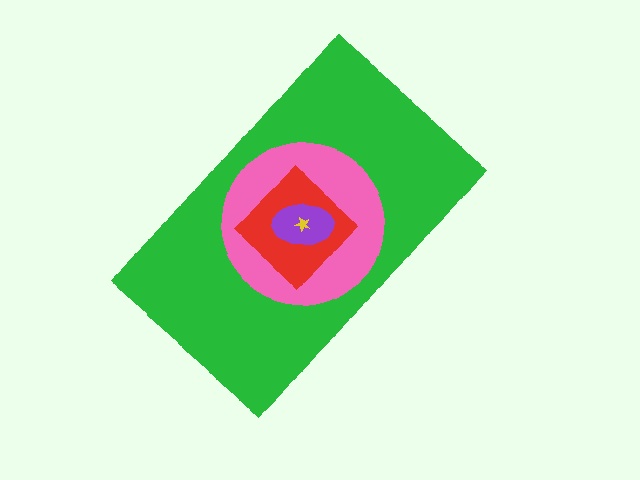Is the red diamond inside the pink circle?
Yes.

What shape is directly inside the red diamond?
The purple ellipse.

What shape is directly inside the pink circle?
The red diamond.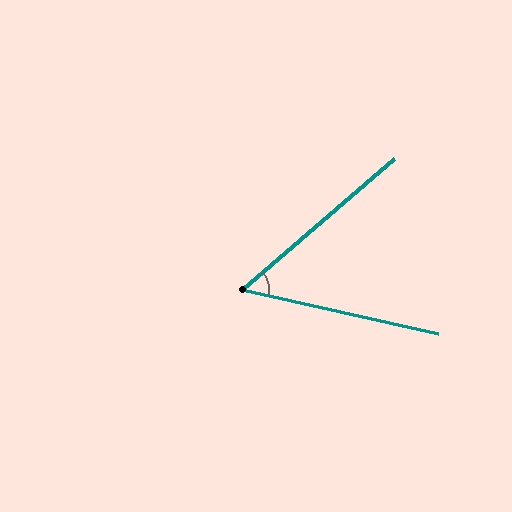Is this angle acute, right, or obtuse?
It is acute.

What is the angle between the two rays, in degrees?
Approximately 54 degrees.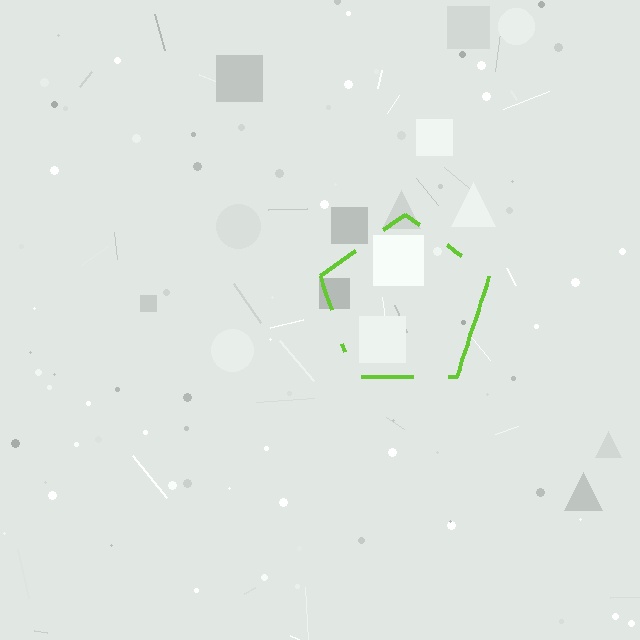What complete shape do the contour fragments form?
The contour fragments form a pentagon.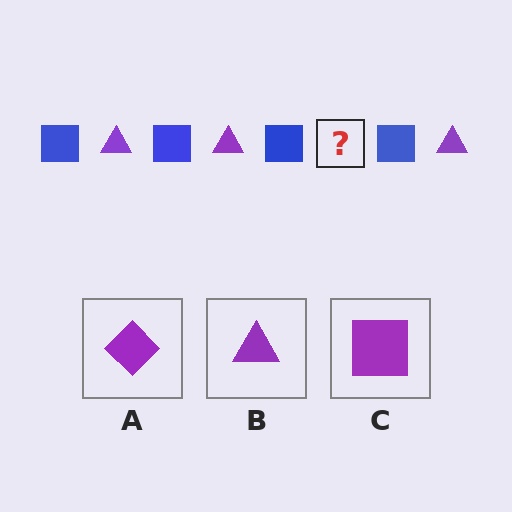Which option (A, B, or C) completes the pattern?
B.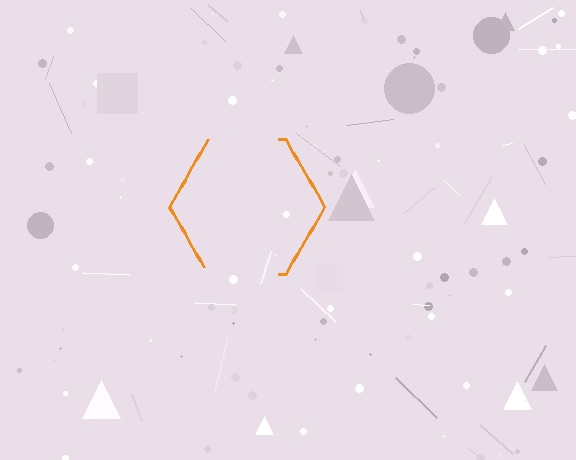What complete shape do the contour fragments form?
The contour fragments form a hexagon.